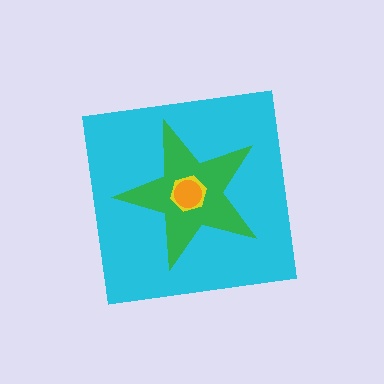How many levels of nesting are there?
4.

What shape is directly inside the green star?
The yellow hexagon.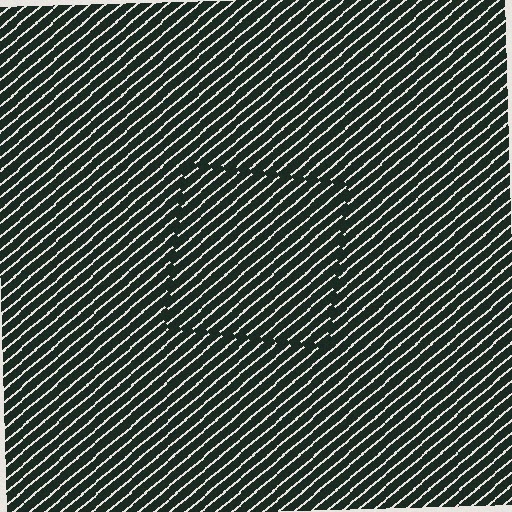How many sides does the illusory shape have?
4 sides — the line-ends trace a square.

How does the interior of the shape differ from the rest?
The interior of the shape contains the same grating, shifted by half a period — the contour is defined by the phase discontinuity where line-ends from the inner and outer gratings abut.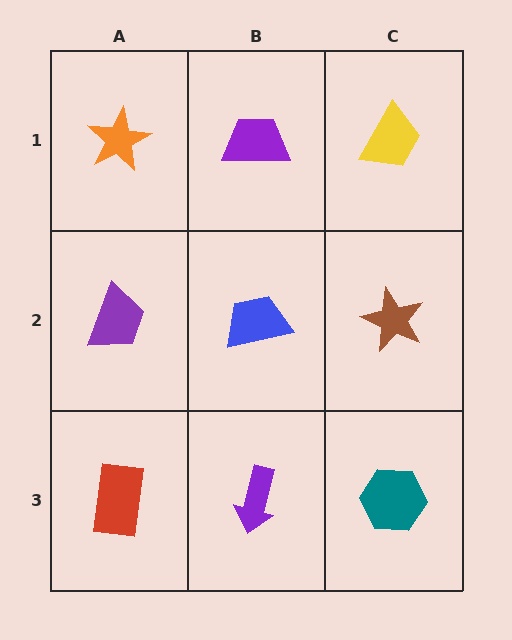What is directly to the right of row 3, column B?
A teal hexagon.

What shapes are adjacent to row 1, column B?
A blue trapezoid (row 2, column B), an orange star (row 1, column A), a yellow trapezoid (row 1, column C).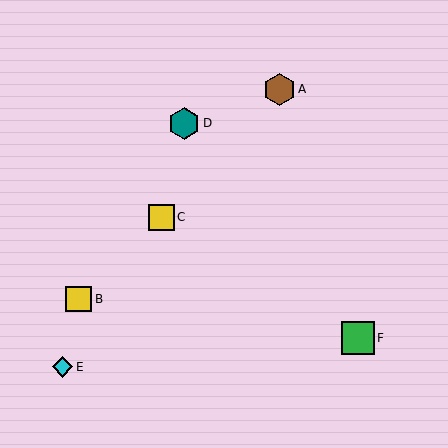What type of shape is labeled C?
Shape C is a yellow square.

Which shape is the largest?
The green square (labeled F) is the largest.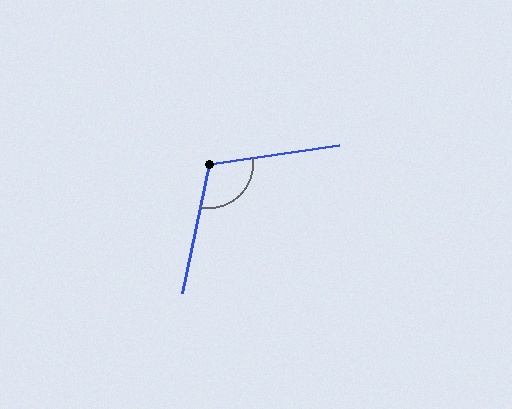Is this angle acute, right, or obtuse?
It is obtuse.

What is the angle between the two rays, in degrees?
Approximately 110 degrees.